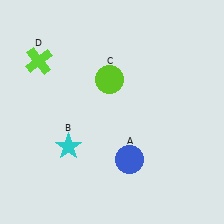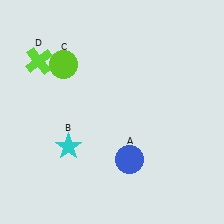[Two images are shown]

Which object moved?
The lime circle (C) moved left.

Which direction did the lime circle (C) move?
The lime circle (C) moved left.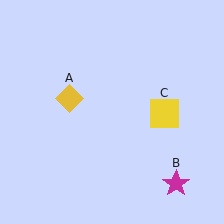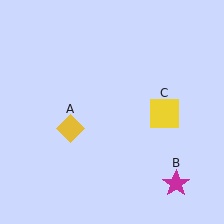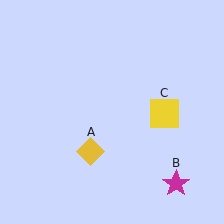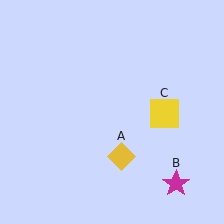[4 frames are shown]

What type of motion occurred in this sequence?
The yellow diamond (object A) rotated counterclockwise around the center of the scene.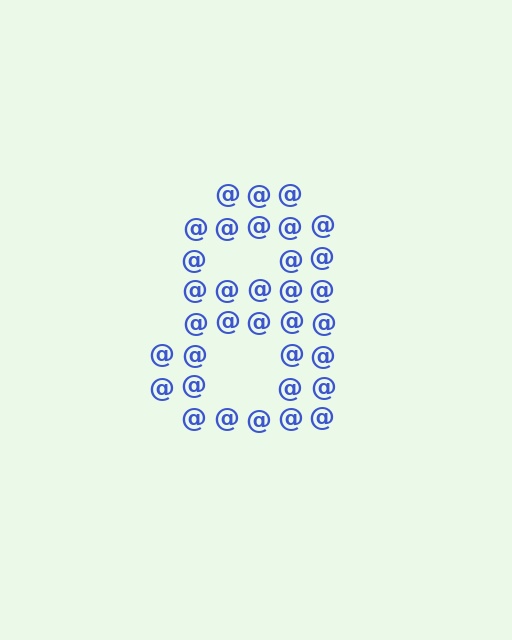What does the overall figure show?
The overall figure shows the digit 8.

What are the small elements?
The small elements are at signs.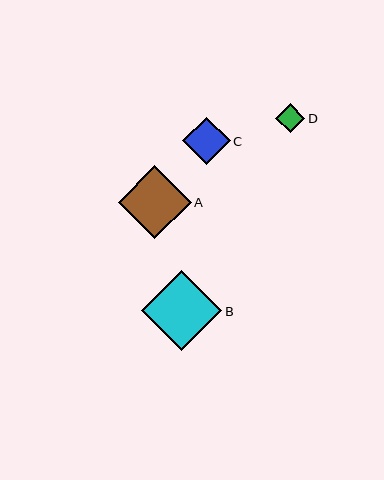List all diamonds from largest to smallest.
From largest to smallest: B, A, C, D.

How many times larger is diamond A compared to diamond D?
Diamond A is approximately 2.5 times the size of diamond D.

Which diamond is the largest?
Diamond B is the largest with a size of approximately 80 pixels.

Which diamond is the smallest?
Diamond D is the smallest with a size of approximately 29 pixels.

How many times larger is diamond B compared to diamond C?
Diamond B is approximately 1.7 times the size of diamond C.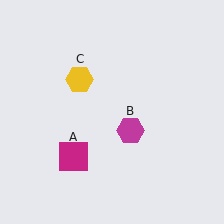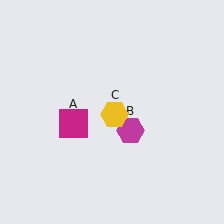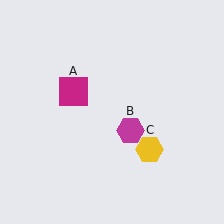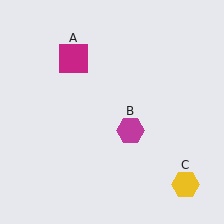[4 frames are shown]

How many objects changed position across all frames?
2 objects changed position: magenta square (object A), yellow hexagon (object C).